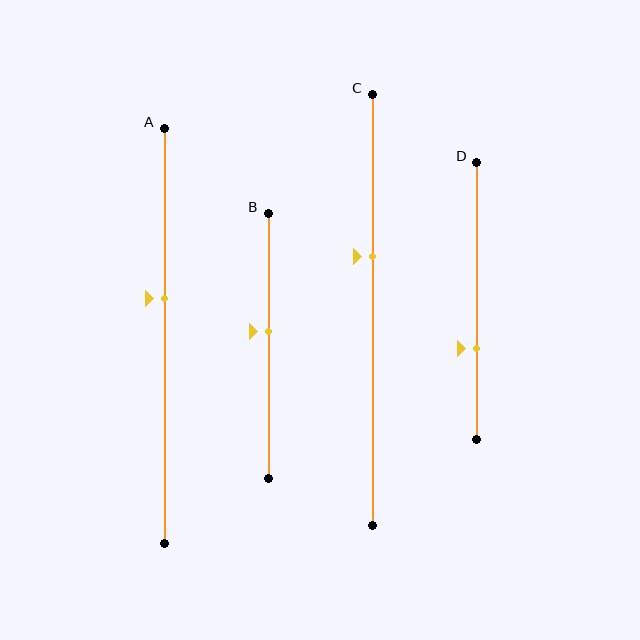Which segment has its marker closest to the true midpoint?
Segment B has its marker closest to the true midpoint.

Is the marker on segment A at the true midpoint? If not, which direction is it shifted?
No, the marker on segment A is shifted upward by about 9% of the segment length.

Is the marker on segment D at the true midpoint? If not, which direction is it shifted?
No, the marker on segment D is shifted downward by about 17% of the segment length.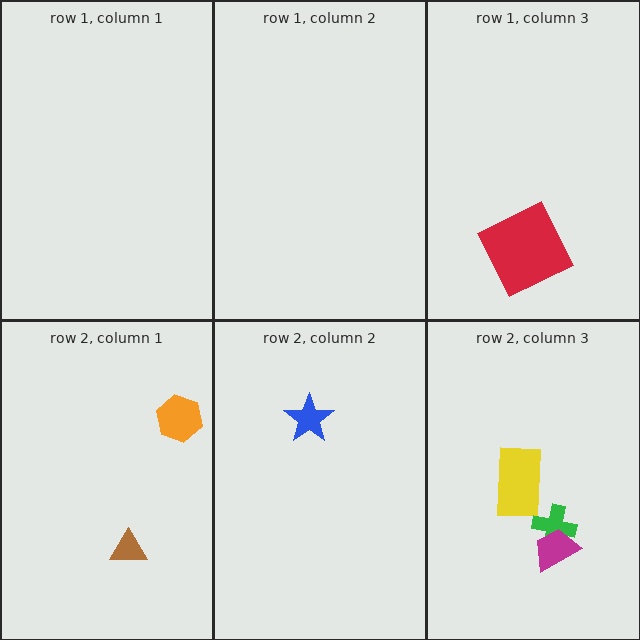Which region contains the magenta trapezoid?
The row 2, column 3 region.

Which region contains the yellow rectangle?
The row 2, column 3 region.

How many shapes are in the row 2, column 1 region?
2.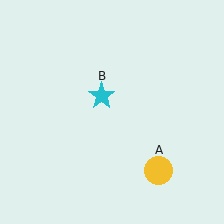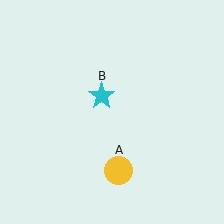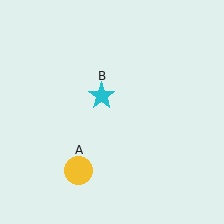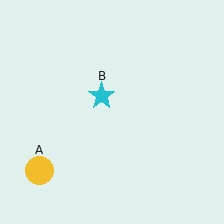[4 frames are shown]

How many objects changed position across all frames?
1 object changed position: yellow circle (object A).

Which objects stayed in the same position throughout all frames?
Cyan star (object B) remained stationary.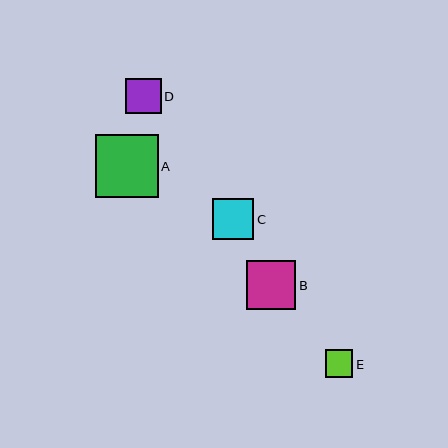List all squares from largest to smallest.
From largest to smallest: A, B, C, D, E.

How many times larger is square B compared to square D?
Square B is approximately 1.4 times the size of square D.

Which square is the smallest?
Square E is the smallest with a size of approximately 28 pixels.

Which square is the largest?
Square A is the largest with a size of approximately 63 pixels.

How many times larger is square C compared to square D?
Square C is approximately 1.2 times the size of square D.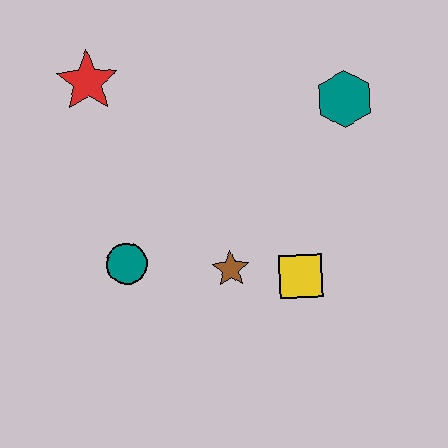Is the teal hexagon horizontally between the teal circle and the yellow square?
No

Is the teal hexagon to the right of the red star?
Yes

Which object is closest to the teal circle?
The brown star is closest to the teal circle.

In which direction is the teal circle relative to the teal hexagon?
The teal circle is to the left of the teal hexagon.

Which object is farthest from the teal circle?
The teal hexagon is farthest from the teal circle.